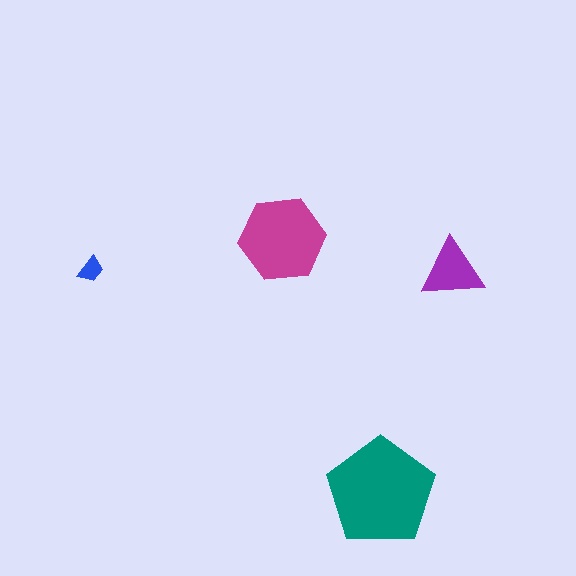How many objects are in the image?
There are 4 objects in the image.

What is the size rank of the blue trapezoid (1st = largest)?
4th.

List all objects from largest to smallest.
The teal pentagon, the magenta hexagon, the purple triangle, the blue trapezoid.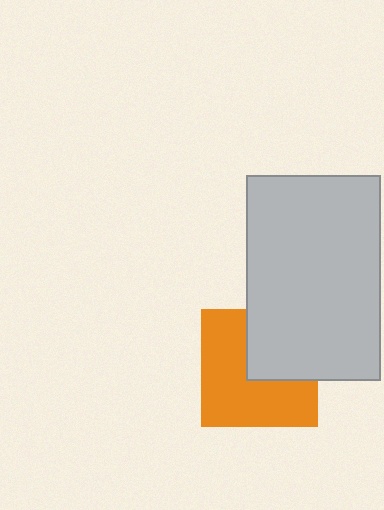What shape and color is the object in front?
The object in front is a light gray rectangle.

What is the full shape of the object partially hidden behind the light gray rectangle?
The partially hidden object is an orange square.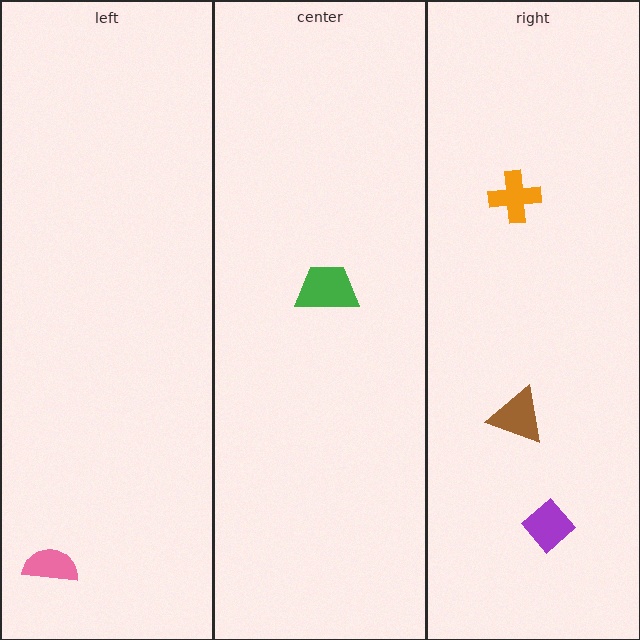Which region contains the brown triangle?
The right region.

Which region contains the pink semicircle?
The left region.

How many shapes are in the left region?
1.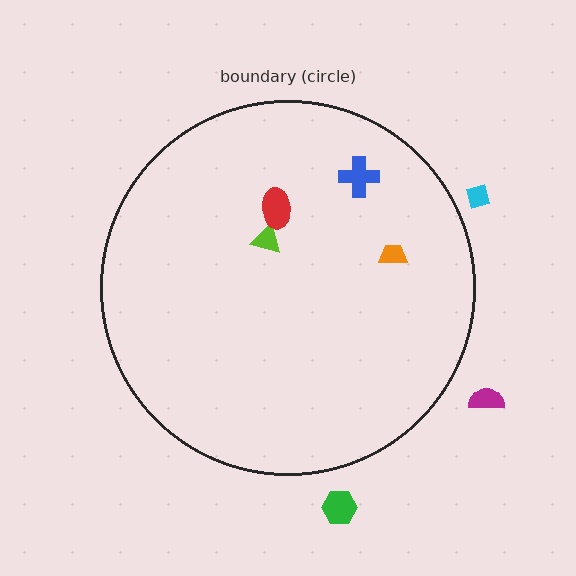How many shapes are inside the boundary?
4 inside, 3 outside.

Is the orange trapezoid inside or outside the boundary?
Inside.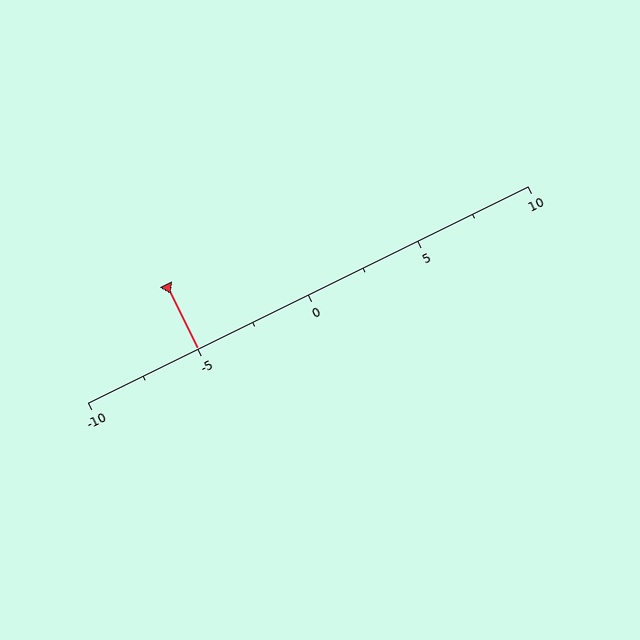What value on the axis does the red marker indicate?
The marker indicates approximately -5.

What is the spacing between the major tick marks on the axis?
The major ticks are spaced 5 apart.